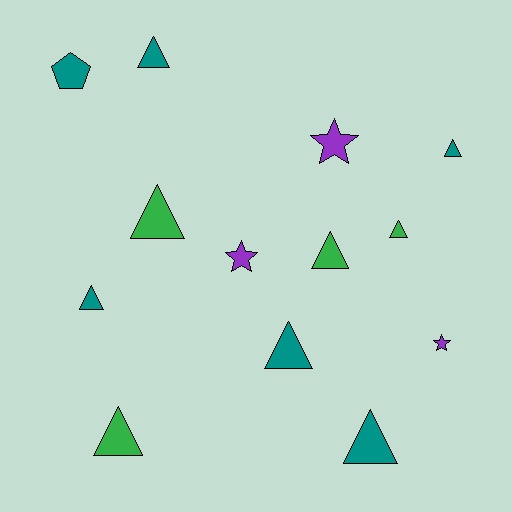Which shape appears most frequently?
Triangle, with 9 objects.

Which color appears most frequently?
Teal, with 6 objects.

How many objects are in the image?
There are 13 objects.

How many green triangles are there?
There are 4 green triangles.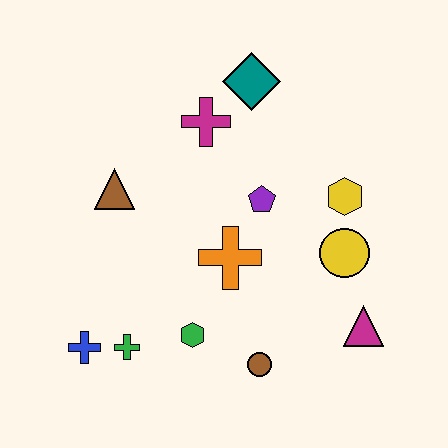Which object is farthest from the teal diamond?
The blue cross is farthest from the teal diamond.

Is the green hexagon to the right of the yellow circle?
No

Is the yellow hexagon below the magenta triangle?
No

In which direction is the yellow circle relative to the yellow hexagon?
The yellow circle is below the yellow hexagon.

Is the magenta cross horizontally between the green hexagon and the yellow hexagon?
Yes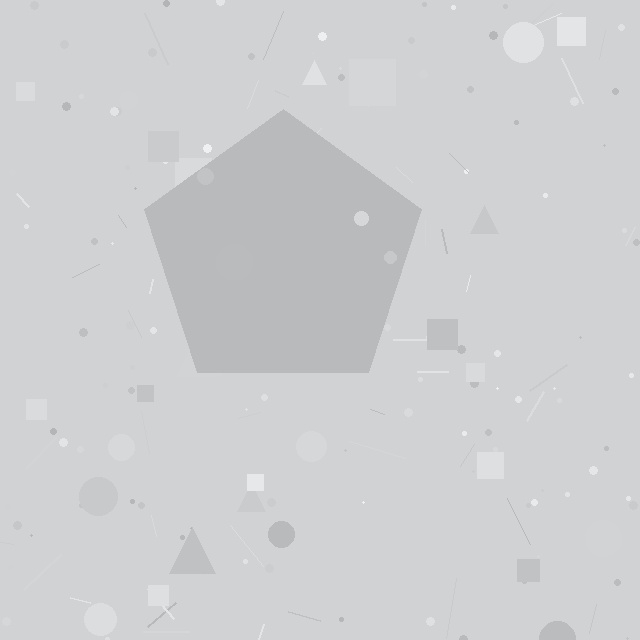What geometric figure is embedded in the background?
A pentagon is embedded in the background.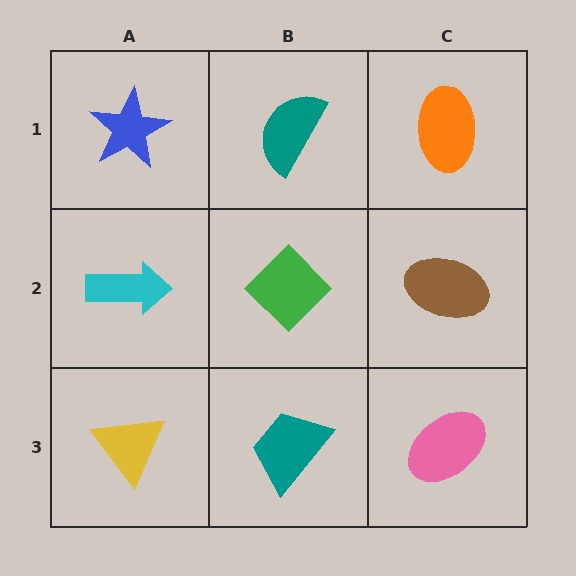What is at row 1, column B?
A teal semicircle.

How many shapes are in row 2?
3 shapes.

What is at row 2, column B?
A green diamond.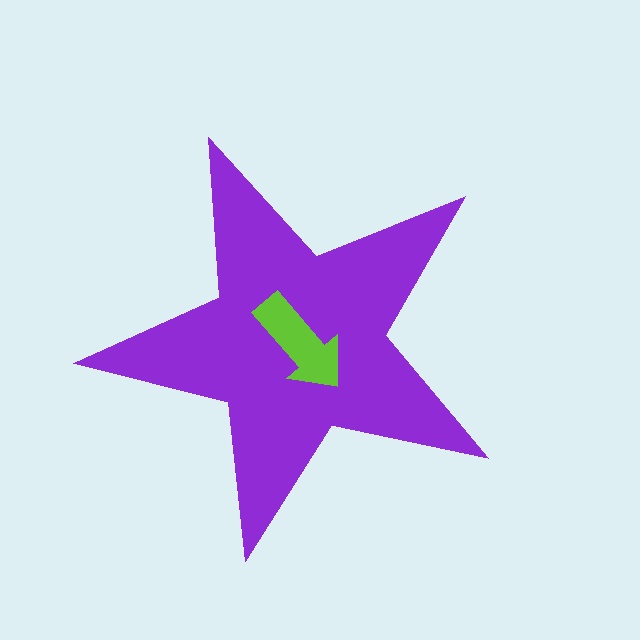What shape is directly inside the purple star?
The lime arrow.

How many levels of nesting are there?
2.